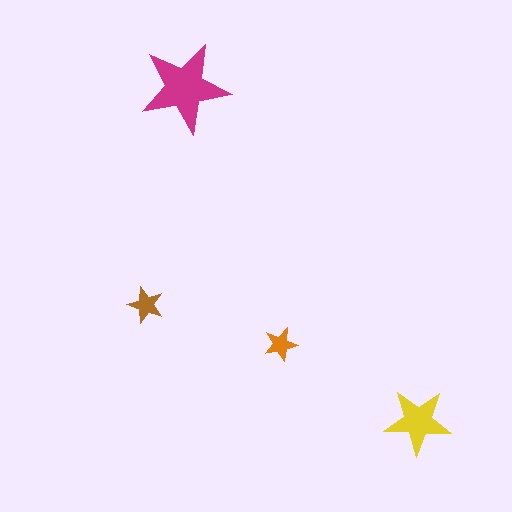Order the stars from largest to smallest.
the magenta one, the yellow one, the brown one, the orange one.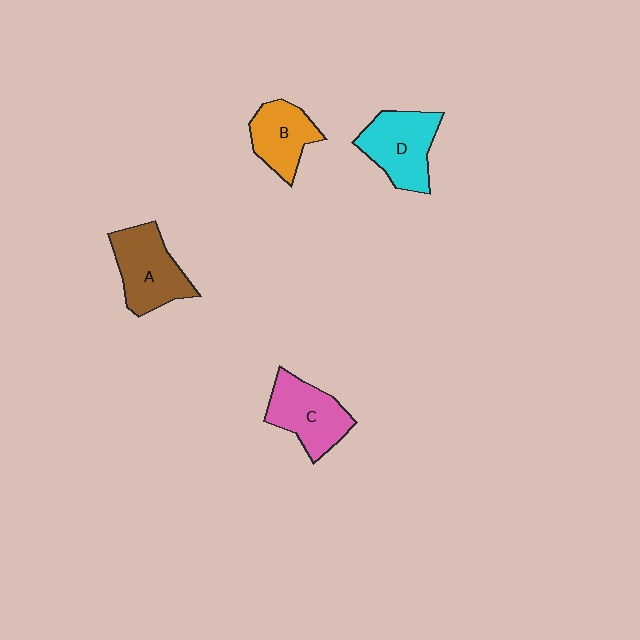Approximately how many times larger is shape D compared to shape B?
Approximately 1.3 times.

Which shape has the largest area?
Shape A (brown).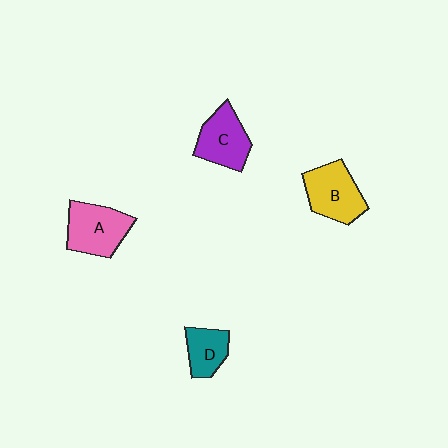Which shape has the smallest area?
Shape D (teal).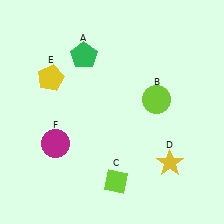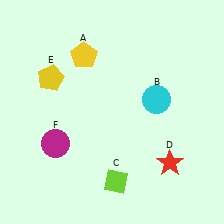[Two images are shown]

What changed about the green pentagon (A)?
In Image 1, A is green. In Image 2, it changed to yellow.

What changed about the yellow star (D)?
In Image 1, D is yellow. In Image 2, it changed to red.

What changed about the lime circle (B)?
In Image 1, B is lime. In Image 2, it changed to cyan.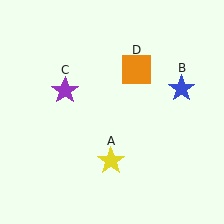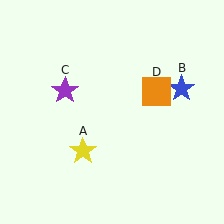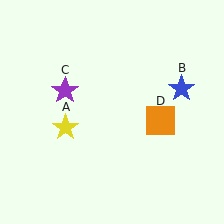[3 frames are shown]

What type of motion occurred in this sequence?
The yellow star (object A), orange square (object D) rotated clockwise around the center of the scene.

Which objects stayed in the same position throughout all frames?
Blue star (object B) and purple star (object C) remained stationary.